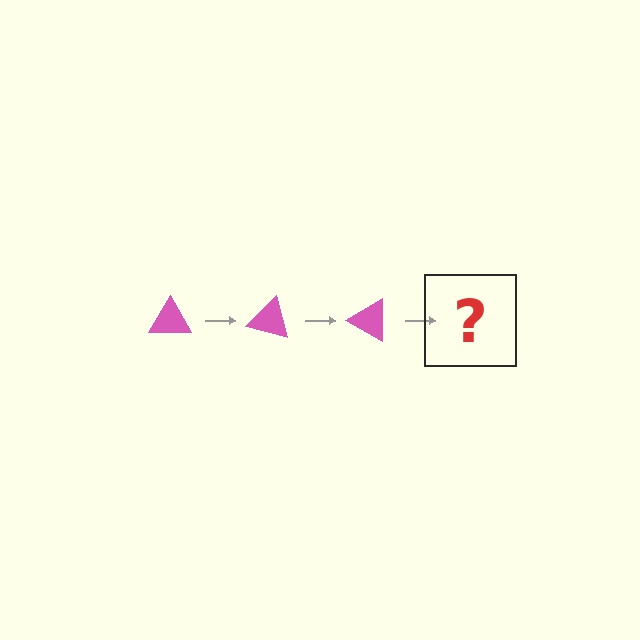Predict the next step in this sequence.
The next step is a pink triangle rotated 45 degrees.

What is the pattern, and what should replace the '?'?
The pattern is that the triangle rotates 15 degrees each step. The '?' should be a pink triangle rotated 45 degrees.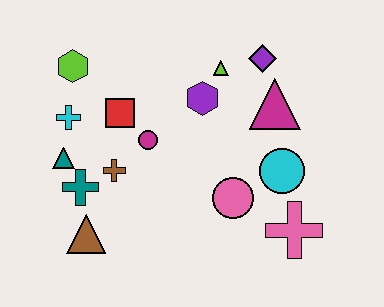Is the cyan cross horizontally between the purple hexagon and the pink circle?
No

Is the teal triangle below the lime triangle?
Yes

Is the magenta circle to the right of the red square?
Yes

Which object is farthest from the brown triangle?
The purple diamond is farthest from the brown triangle.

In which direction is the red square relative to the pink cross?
The red square is to the left of the pink cross.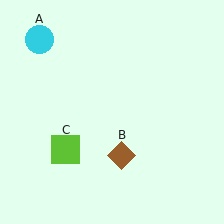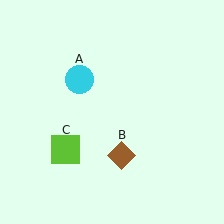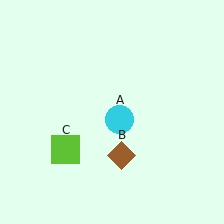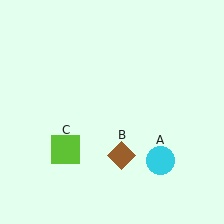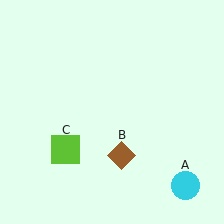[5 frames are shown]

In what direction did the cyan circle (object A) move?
The cyan circle (object A) moved down and to the right.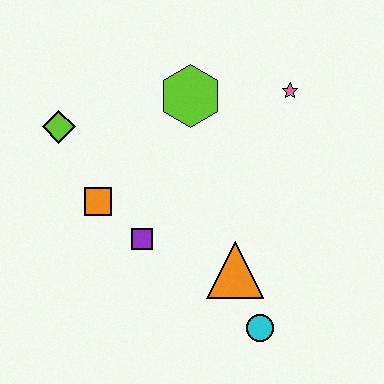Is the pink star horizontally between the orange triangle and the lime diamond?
No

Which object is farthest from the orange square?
The pink star is farthest from the orange square.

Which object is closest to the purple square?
The orange square is closest to the purple square.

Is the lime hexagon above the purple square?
Yes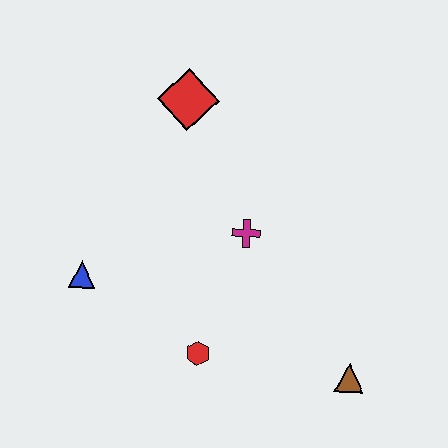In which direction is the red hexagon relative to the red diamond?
The red hexagon is below the red diamond.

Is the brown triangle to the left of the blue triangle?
No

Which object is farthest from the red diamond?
The brown triangle is farthest from the red diamond.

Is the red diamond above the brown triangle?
Yes